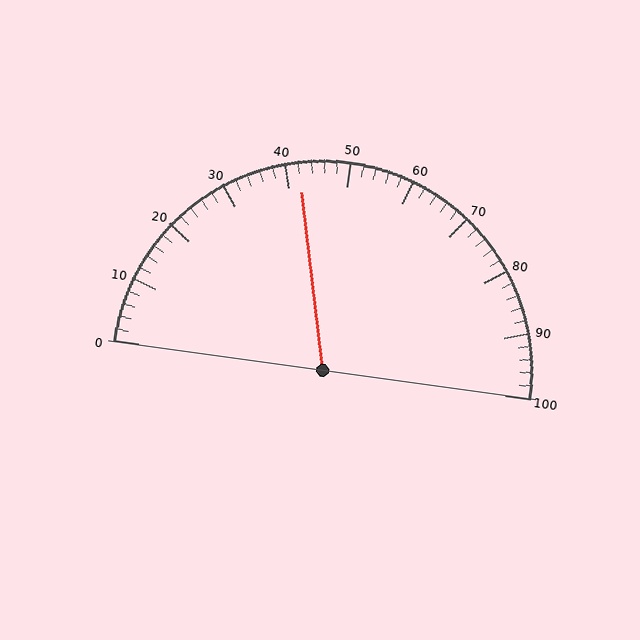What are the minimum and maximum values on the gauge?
The gauge ranges from 0 to 100.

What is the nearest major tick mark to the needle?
The nearest major tick mark is 40.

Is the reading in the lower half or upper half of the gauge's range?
The reading is in the lower half of the range (0 to 100).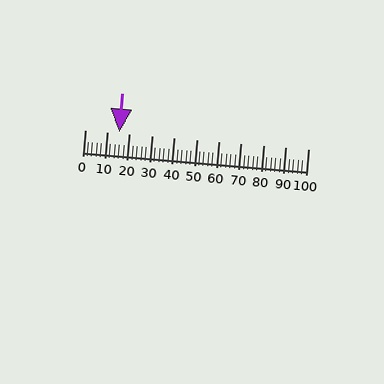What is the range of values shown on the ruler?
The ruler shows values from 0 to 100.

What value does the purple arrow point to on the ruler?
The purple arrow points to approximately 15.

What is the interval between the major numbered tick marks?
The major tick marks are spaced 10 units apart.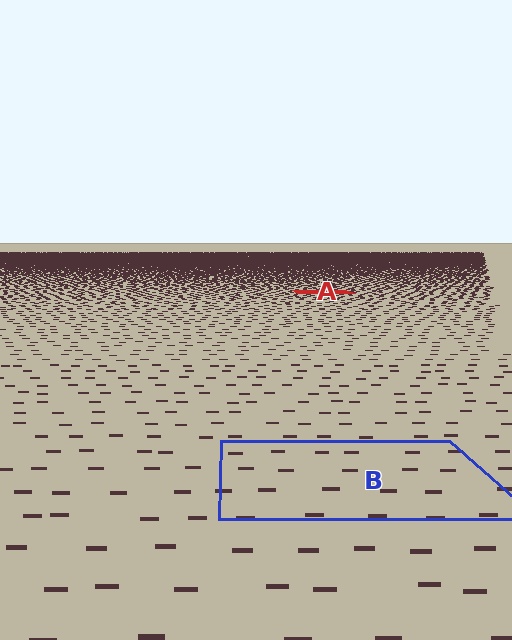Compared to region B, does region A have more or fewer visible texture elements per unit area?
Region A has more texture elements per unit area — they are packed more densely because it is farther away.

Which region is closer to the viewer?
Region B is closer. The texture elements there are larger and more spread out.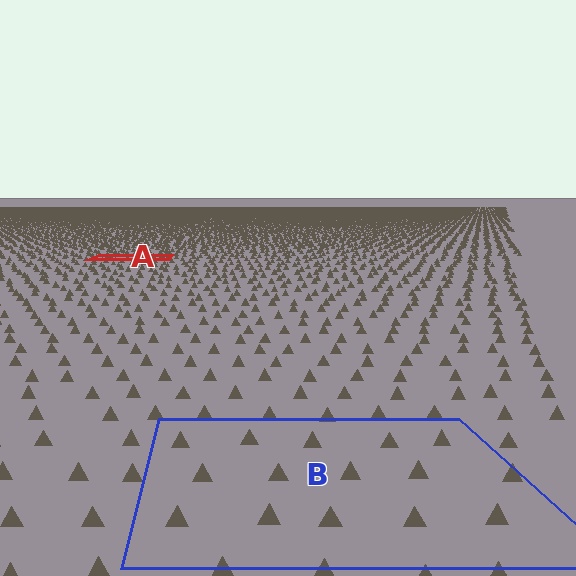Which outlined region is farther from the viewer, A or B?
Region A is farther from the viewer — the texture elements inside it appear smaller and more densely packed.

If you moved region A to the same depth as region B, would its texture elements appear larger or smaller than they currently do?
They would appear larger. At a closer depth, the same texture elements are projected at a bigger on-screen size.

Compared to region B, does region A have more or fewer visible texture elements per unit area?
Region A has more texture elements per unit area — they are packed more densely because it is farther away.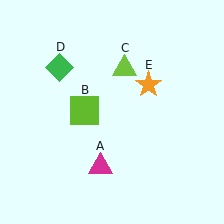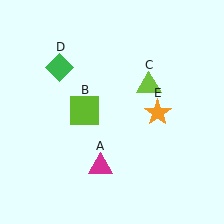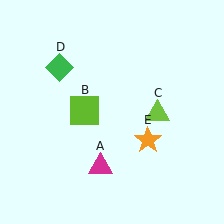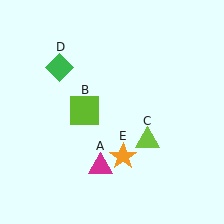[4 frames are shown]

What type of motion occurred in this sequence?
The lime triangle (object C), orange star (object E) rotated clockwise around the center of the scene.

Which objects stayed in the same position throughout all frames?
Magenta triangle (object A) and lime square (object B) and green diamond (object D) remained stationary.